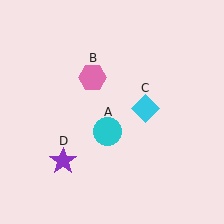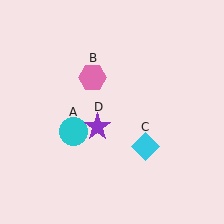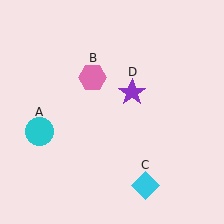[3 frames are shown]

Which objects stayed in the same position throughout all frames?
Pink hexagon (object B) remained stationary.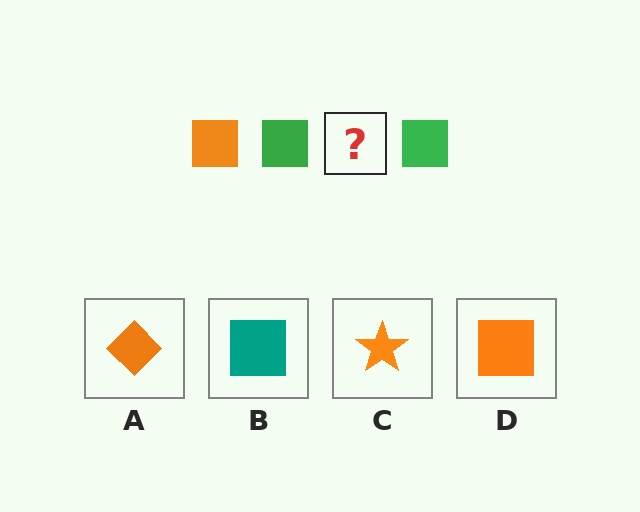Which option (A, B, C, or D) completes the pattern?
D.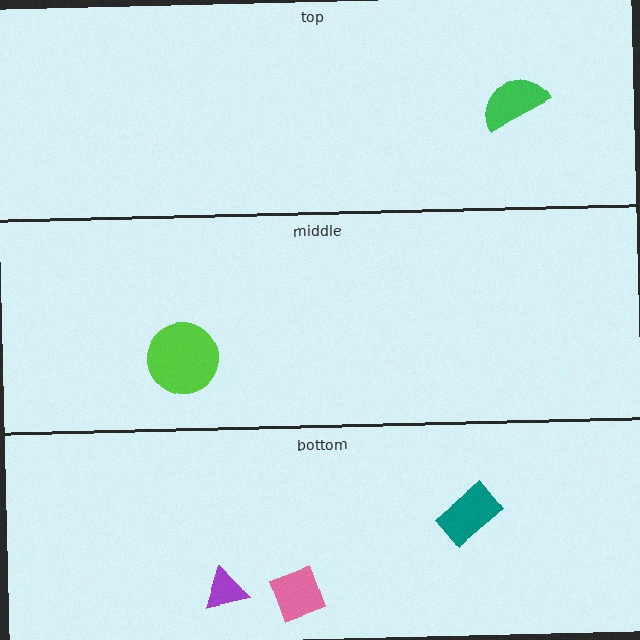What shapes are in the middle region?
The lime circle.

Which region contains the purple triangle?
The bottom region.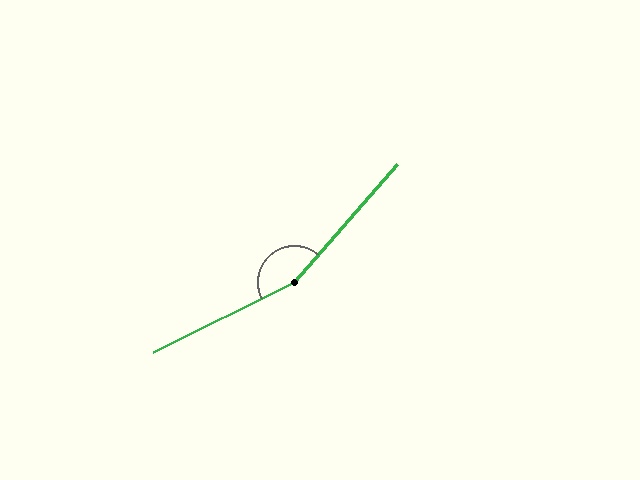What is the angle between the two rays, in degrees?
Approximately 158 degrees.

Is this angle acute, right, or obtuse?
It is obtuse.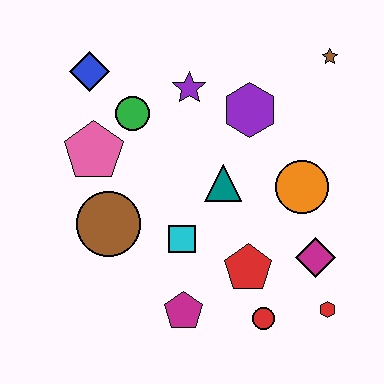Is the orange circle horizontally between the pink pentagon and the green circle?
No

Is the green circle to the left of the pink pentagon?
No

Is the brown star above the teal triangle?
Yes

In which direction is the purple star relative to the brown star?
The purple star is to the left of the brown star.